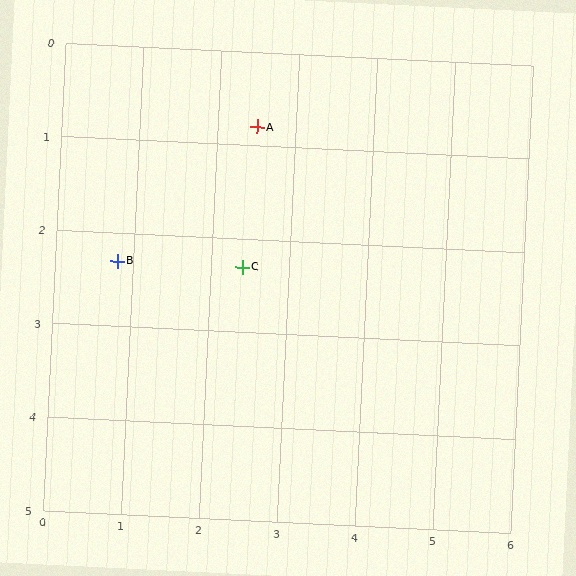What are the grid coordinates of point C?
Point C is at approximately (2.4, 2.3).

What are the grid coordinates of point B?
Point B is at approximately (0.8, 2.3).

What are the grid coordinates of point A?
Point A is at approximately (2.5, 0.8).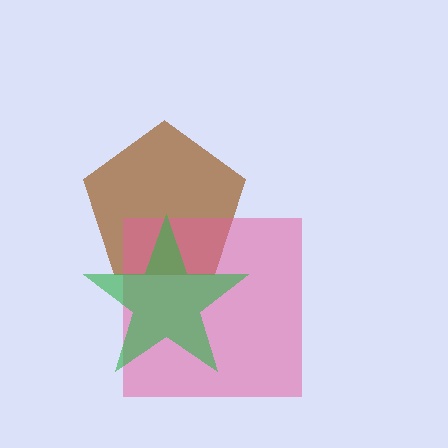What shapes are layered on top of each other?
The layered shapes are: a brown pentagon, a pink square, a green star.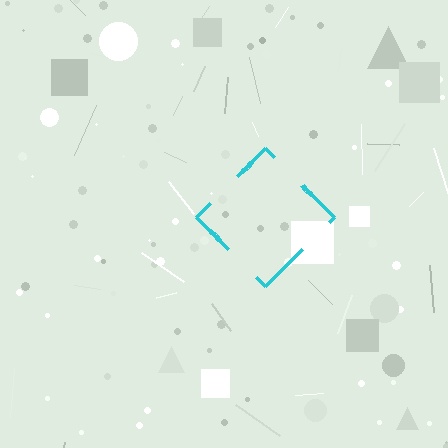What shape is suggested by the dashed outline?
The dashed outline suggests a diamond.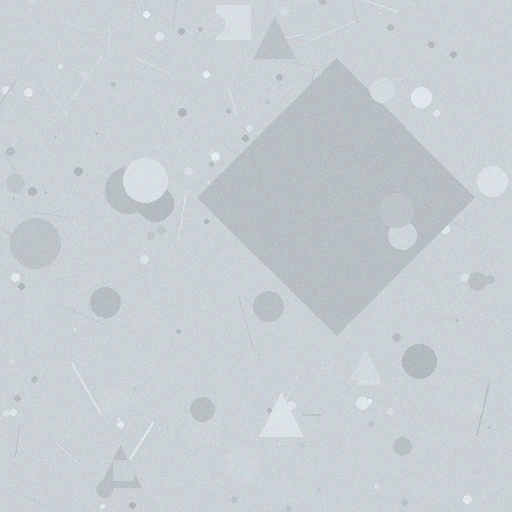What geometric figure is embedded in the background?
A diamond is embedded in the background.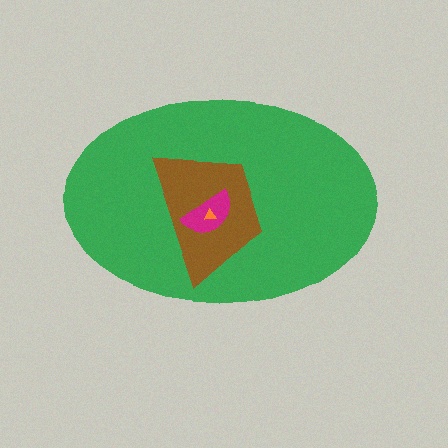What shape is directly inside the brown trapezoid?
The magenta semicircle.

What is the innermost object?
The orange triangle.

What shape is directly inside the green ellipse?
The brown trapezoid.